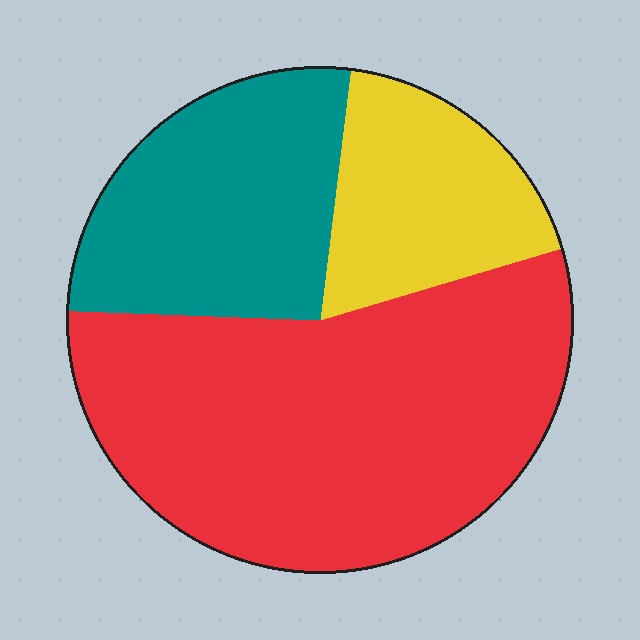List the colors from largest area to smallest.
From largest to smallest: red, teal, yellow.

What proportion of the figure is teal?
Teal takes up about one quarter (1/4) of the figure.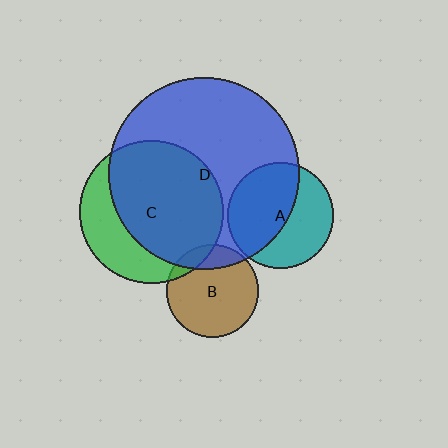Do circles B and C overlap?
Yes.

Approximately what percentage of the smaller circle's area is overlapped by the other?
Approximately 10%.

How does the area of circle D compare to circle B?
Approximately 4.3 times.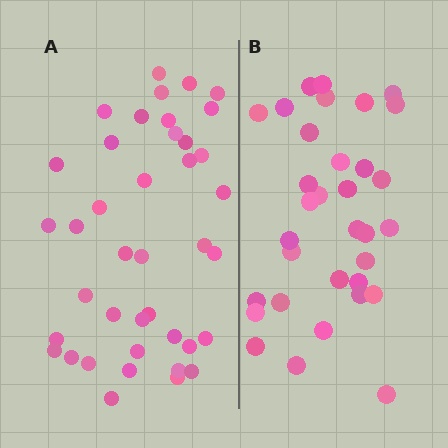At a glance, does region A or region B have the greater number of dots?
Region A (the left region) has more dots.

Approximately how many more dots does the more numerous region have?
Region A has roughly 8 or so more dots than region B.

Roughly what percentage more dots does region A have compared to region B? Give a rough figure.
About 20% more.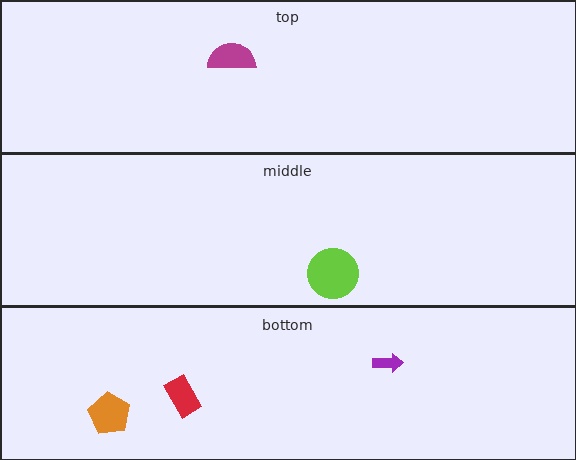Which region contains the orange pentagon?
The bottom region.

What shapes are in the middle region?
The lime circle.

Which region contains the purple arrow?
The bottom region.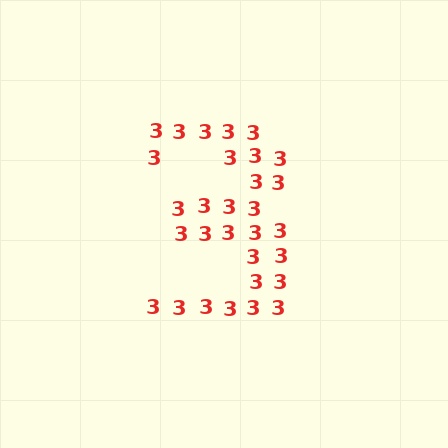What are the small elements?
The small elements are digit 3's.